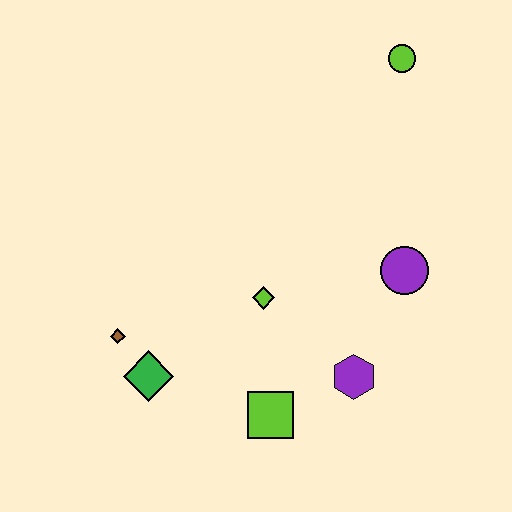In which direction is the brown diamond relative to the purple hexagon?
The brown diamond is to the left of the purple hexagon.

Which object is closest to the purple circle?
The purple hexagon is closest to the purple circle.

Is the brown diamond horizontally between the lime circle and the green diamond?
No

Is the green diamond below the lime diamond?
Yes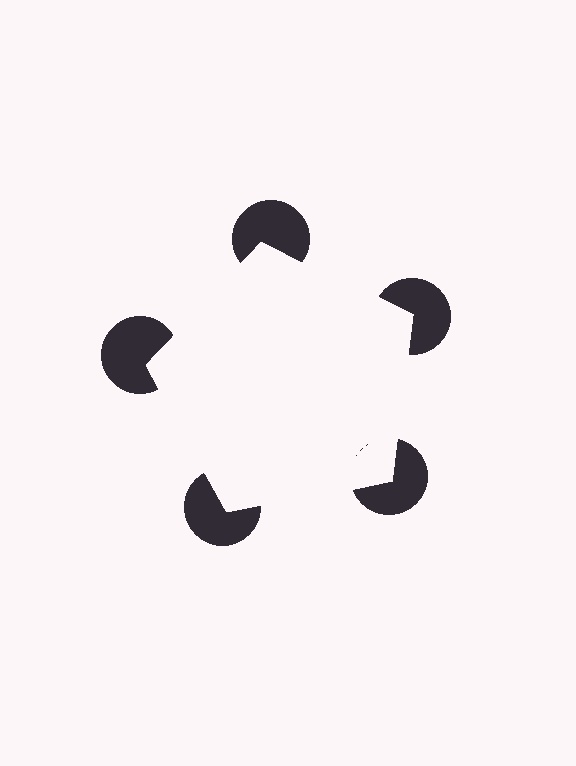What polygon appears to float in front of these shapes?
An illusory pentagon — its edges are inferred from the aligned wedge cuts in the pac-man discs, not physically drawn.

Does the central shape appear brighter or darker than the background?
It typically appears slightly brighter than the background, even though no actual brightness change is drawn.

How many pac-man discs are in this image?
There are 5 — one at each vertex of the illusory pentagon.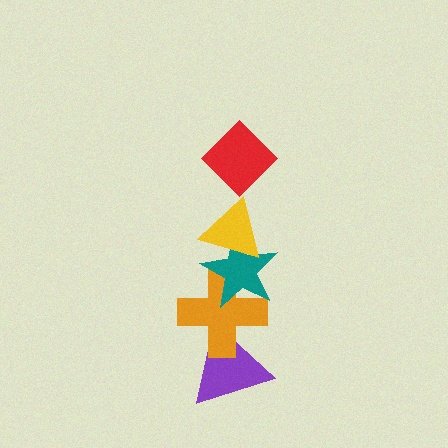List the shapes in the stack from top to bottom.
From top to bottom: the red diamond, the yellow triangle, the teal star, the orange cross, the purple triangle.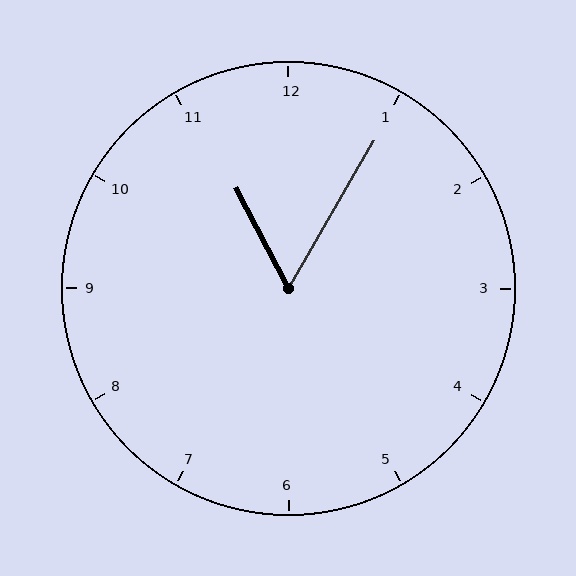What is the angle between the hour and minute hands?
Approximately 58 degrees.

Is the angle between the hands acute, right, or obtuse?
It is acute.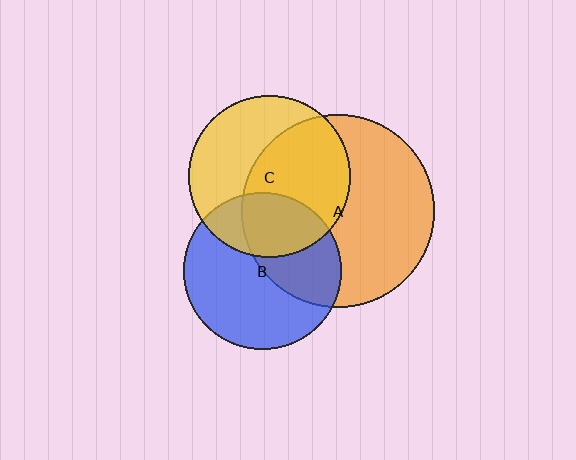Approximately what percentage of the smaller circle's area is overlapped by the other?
Approximately 55%.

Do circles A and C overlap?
Yes.